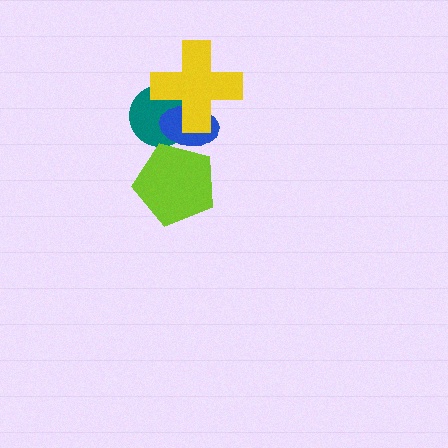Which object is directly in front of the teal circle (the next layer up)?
The blue ellipse is directly in front of the teal circle.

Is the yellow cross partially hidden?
No, no other shape covers it.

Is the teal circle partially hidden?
Yes, it is partially covered by another shape.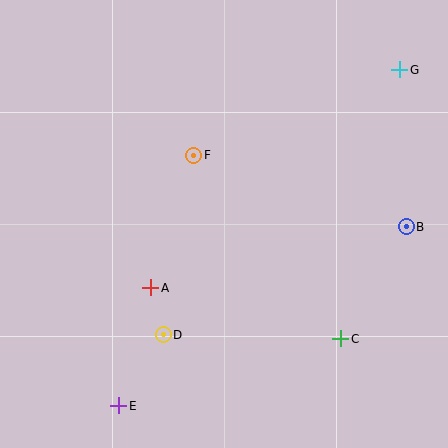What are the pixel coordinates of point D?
Point D is at (163, 335).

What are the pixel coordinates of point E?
Point E is at (119, 406).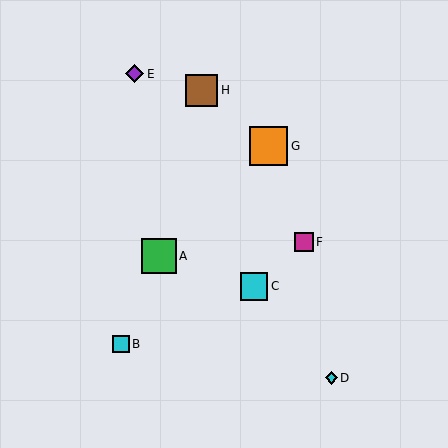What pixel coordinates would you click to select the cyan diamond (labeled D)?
Click at (331, 378) to select the cyan diamond D.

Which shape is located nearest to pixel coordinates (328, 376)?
The cyan diamond (labeled D) at (331, 378) is nearest to that location.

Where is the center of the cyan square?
The center of the cyan square is at (121, 344).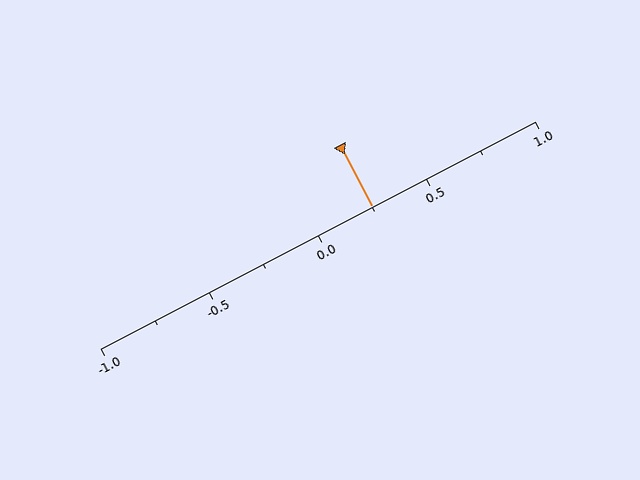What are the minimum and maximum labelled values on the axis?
The axis runs from -1.0 to 1.0.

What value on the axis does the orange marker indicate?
The marker indicates approximately 0.25.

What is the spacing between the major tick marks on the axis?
The major ticks are spaced 0.5 apart.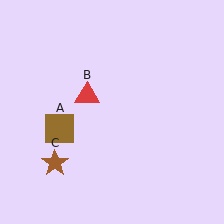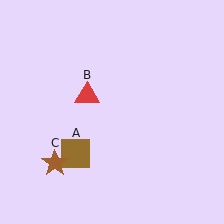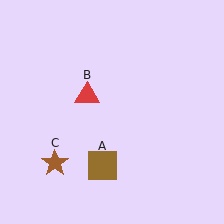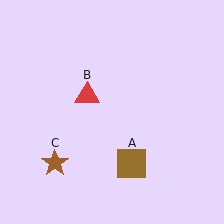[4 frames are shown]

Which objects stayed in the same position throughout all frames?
Red triangle (object B) and brown star (object C) remained stationary.